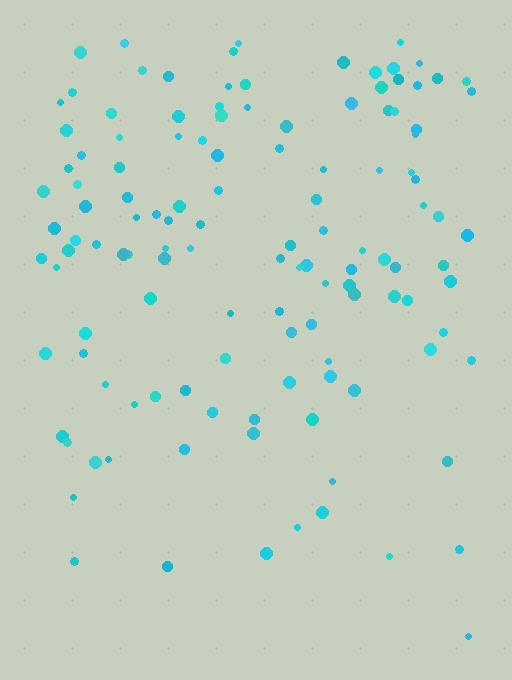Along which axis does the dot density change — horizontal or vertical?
Vertical.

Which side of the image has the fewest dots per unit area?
The bottom.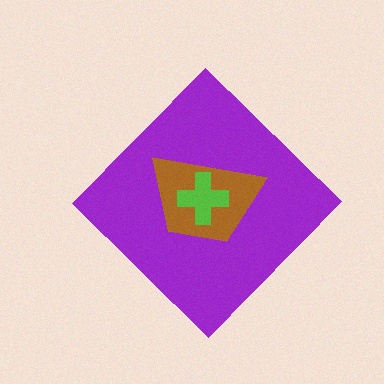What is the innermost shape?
The lime cross.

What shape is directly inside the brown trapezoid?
The lime cross.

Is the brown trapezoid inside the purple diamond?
Yes.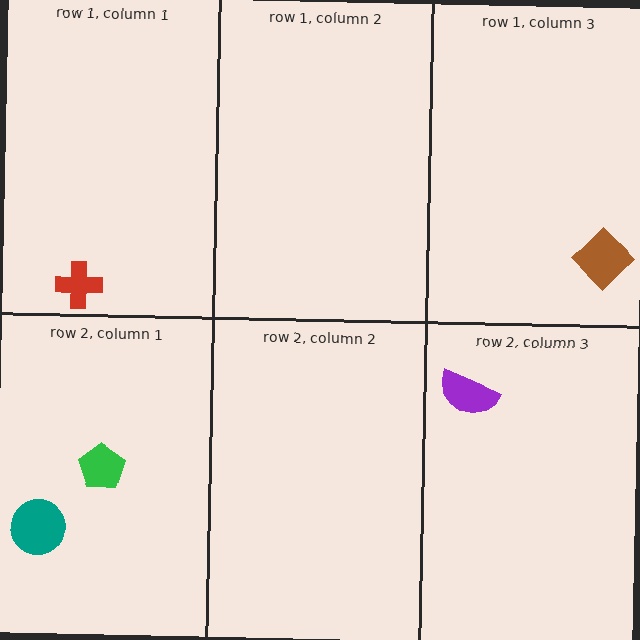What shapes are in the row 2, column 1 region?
The green pentagon, the teal circle.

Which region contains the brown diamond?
The row 1, column 3 region.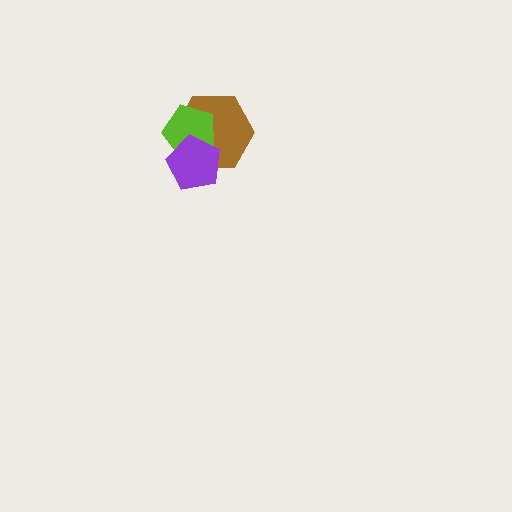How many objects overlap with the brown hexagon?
2 objects overlap with the brown hexagon.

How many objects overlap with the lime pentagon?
2 objects overlap with the lime pentagon.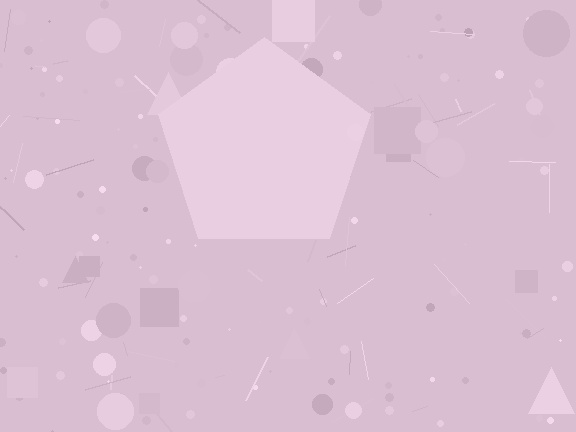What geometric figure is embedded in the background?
A pentagon is embedded in the background.